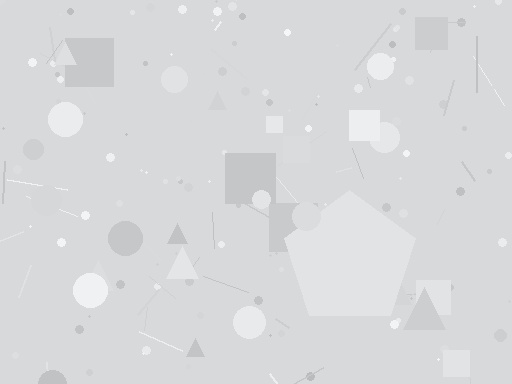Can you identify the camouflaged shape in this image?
The camouflaged shape is a pentagon.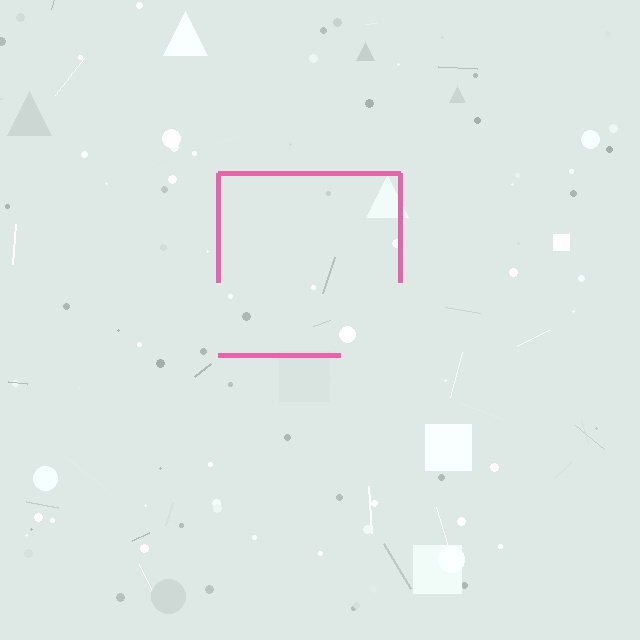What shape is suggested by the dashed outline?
The dashed outline suggests a square.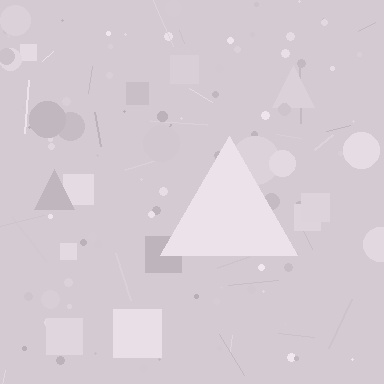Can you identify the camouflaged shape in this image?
The camouflaged shape is a triangle.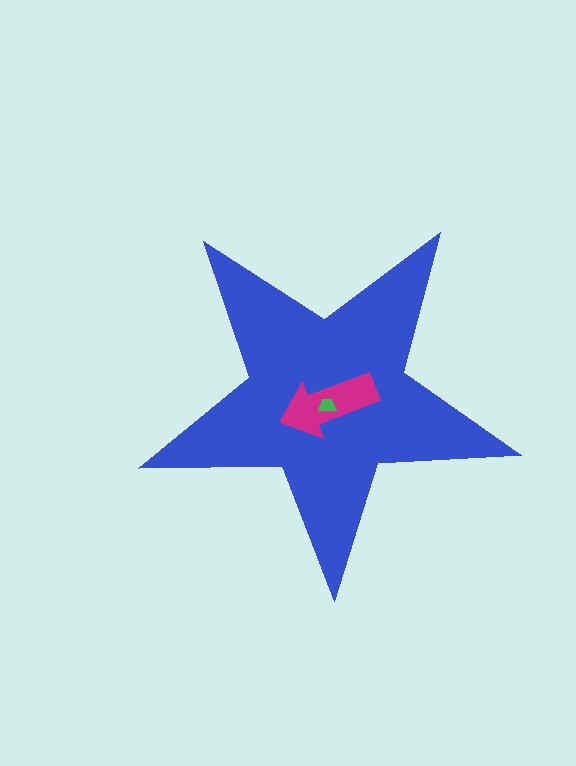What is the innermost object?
The green trapezoid.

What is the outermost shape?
The blue star.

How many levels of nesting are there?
3.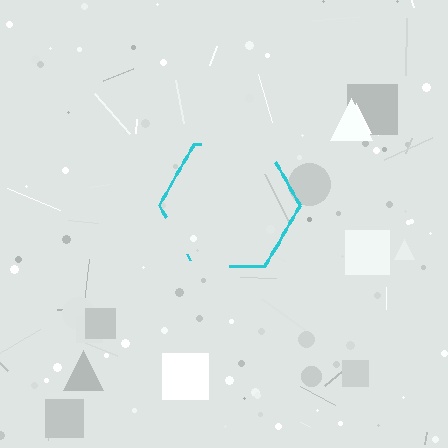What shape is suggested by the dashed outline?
The dashed outline suggests a hexagon.